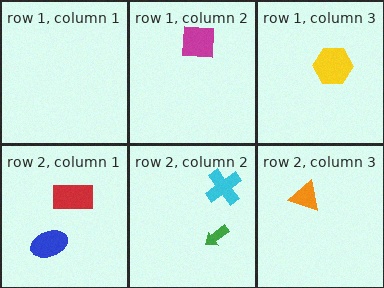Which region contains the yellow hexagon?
The row 1, column 3 region.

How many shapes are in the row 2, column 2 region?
2.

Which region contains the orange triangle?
The row 2, column 3 region.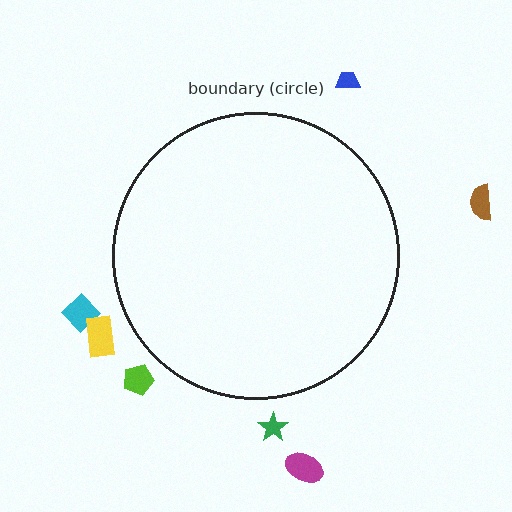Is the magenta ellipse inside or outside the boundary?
Outside.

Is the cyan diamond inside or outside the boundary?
Outside.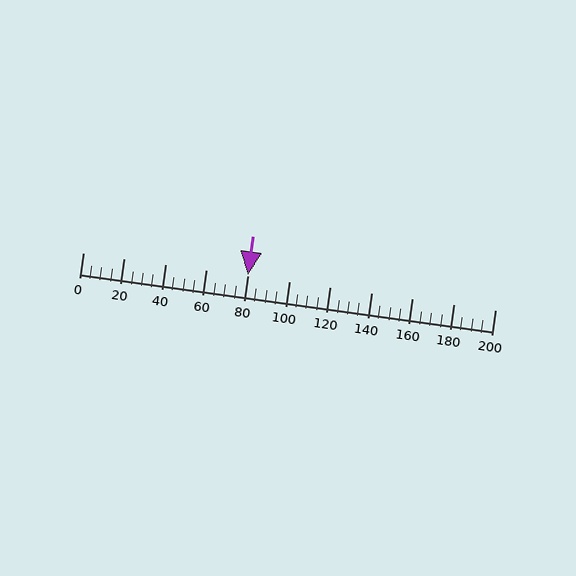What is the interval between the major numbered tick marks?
The major tick marks are spaced 20 units apart.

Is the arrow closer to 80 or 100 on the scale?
The arrow is closer to 80.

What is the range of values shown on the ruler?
The ruler shows values from 0 to 200.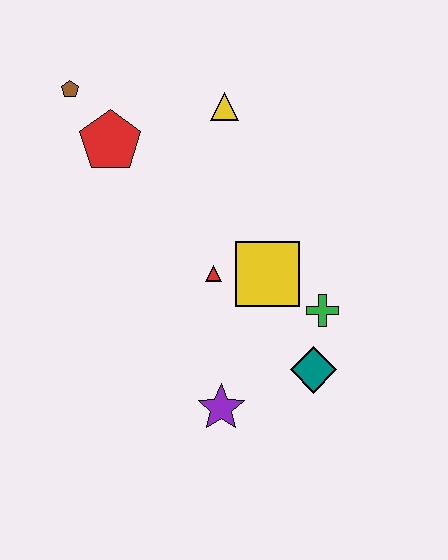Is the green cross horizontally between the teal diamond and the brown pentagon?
No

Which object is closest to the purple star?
The teal diamond is closest to the purple star.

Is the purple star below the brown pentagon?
Yes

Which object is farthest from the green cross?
The brown pentagon is farthest from the green cross.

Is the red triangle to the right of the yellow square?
No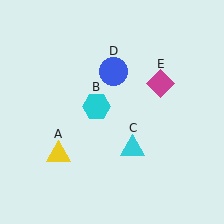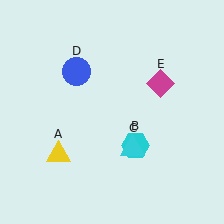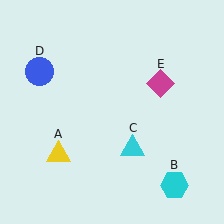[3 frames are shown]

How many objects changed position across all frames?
2 objects changed position: cyan hexagon (object B), blue circle (object D).